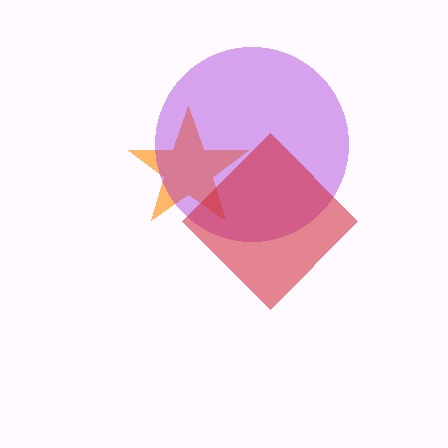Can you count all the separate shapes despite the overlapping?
Yes, there are 3 separate shapes.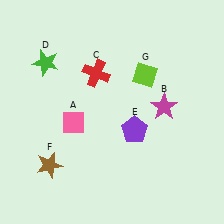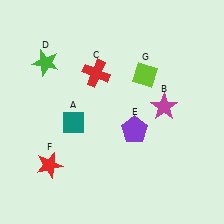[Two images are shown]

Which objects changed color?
A changed from pink to teal. F changed from brown to red.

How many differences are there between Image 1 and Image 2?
There are 2 differences between the two images.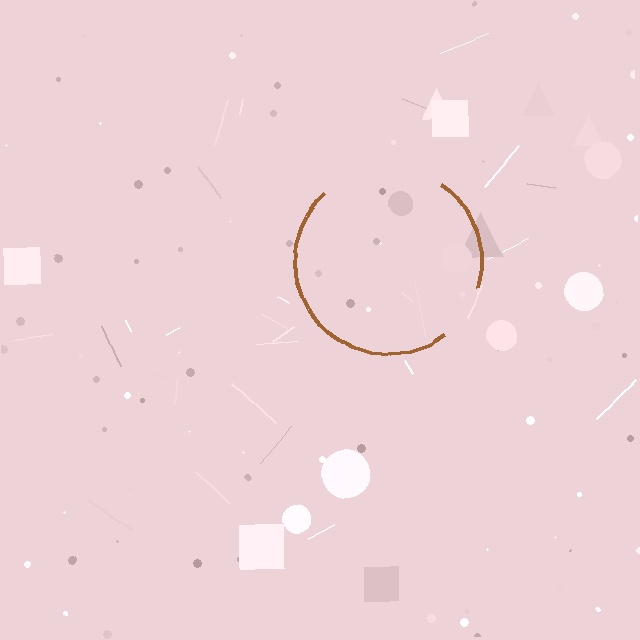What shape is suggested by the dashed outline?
The dashed outline suggests a circle.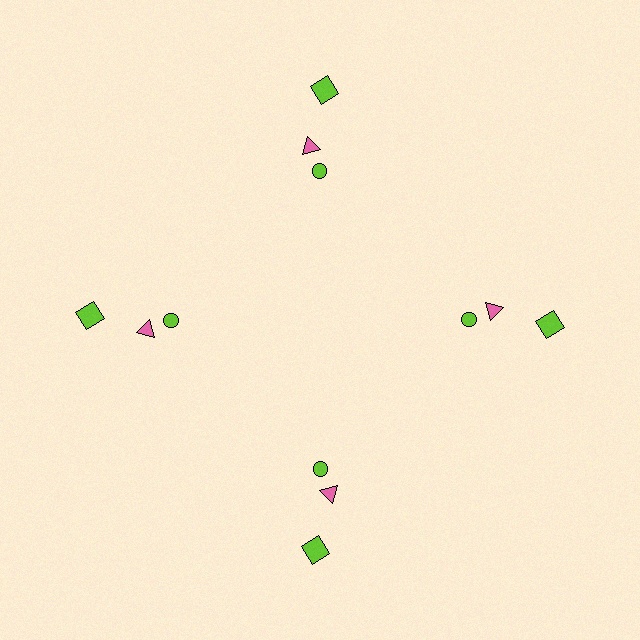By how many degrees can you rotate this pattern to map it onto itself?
The pattern maps onto itself every 90 degrees of rotation.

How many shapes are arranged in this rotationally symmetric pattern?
There are 12 shapes, arranged in 4 groups of 3.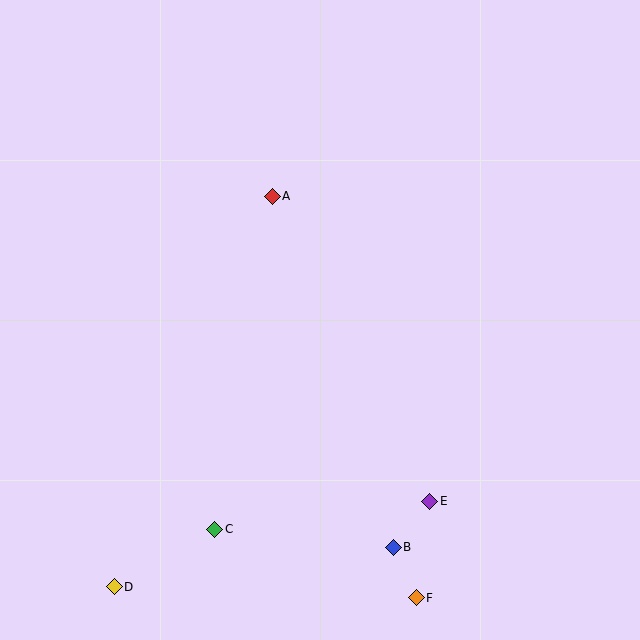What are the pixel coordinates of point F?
Point F is at (416, 598).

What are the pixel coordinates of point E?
Point E is at (430, 501).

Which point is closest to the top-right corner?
Point A is closest to the top-right corner.